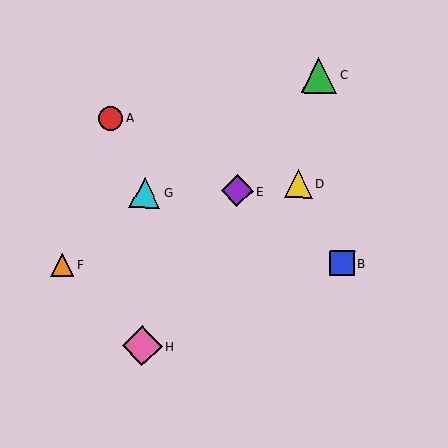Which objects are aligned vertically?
Objects G, H are aligned vertically.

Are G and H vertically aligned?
Yes, both are at x≈145.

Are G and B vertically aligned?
No, G is at x≈145 and B is at x≈342.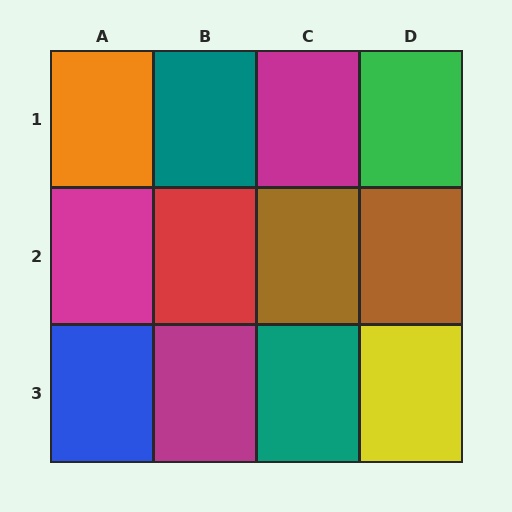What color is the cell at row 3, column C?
Teal.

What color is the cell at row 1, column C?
Magenta.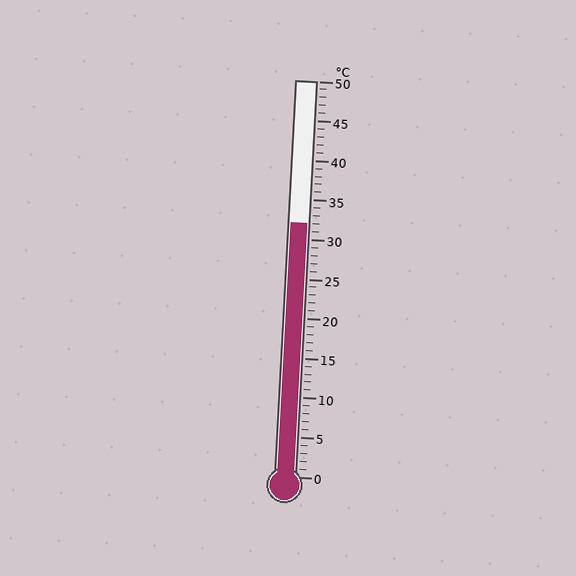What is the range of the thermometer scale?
The thermometer scale ranges from 0°C to 50°C.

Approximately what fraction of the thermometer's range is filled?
The thermometer is filled to approximately 65% of its range.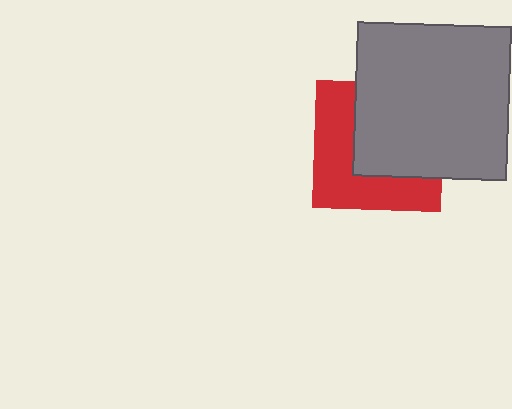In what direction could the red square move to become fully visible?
The red square could move toward the lower-left. That would shift it out from behind the gray square entirely.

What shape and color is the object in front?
The object in front is a gray square.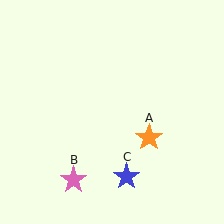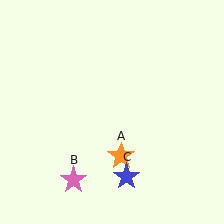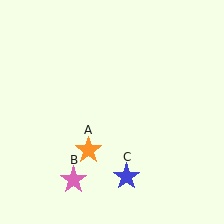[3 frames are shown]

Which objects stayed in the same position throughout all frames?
Pink star (object B) and blue star (object C) remained stationary.